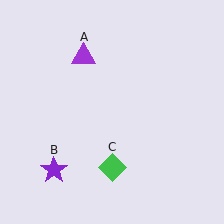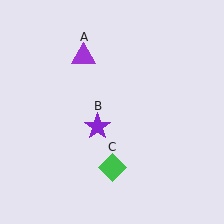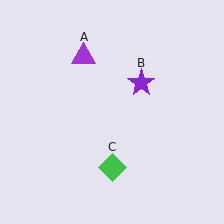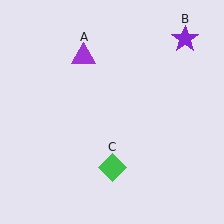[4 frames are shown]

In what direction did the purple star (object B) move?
The purple star (object B) moved up and to the right.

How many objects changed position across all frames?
1 object changed position: purple star (object B).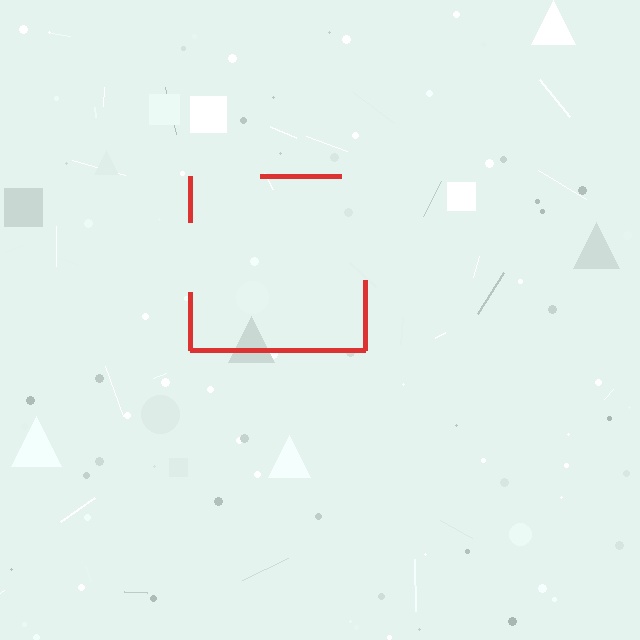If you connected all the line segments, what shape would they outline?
They would outline a square.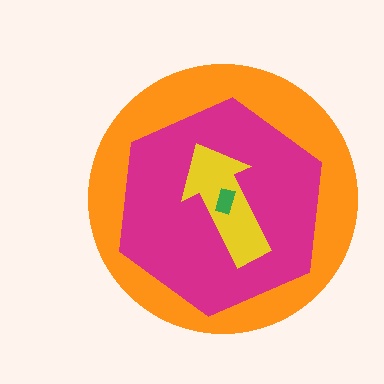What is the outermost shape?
The orange circle.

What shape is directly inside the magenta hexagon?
The yellow arrow.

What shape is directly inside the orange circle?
The magenta hexagon.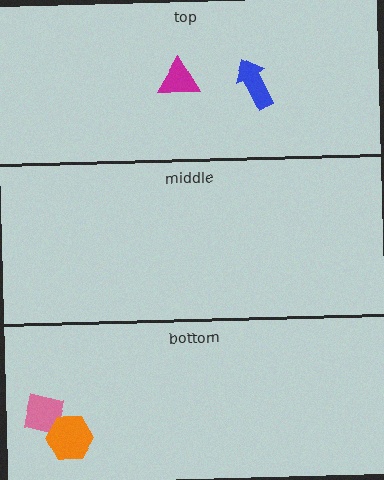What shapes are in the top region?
The magenta triangle, the blue arrow.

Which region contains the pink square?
The bottom region.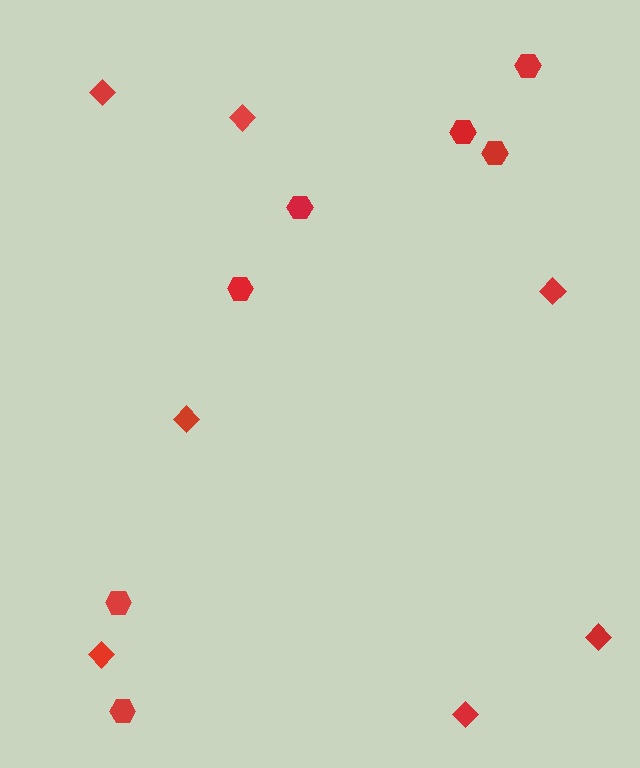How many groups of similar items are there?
There are 2 groups: one group of hexagons (7) and one group of diamonds (7).